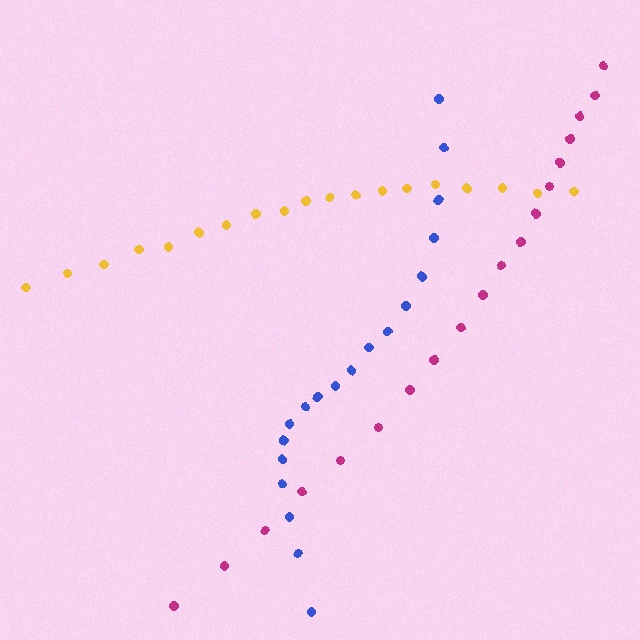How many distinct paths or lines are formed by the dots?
There are 3 distinct paths.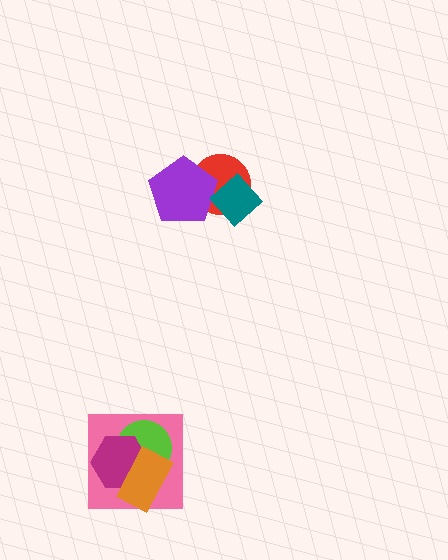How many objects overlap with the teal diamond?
2 objects overlap with the teal diamond.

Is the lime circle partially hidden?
Yes, it is partially covered by another shape.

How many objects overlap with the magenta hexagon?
3 objects overlap with the magenta hexagon.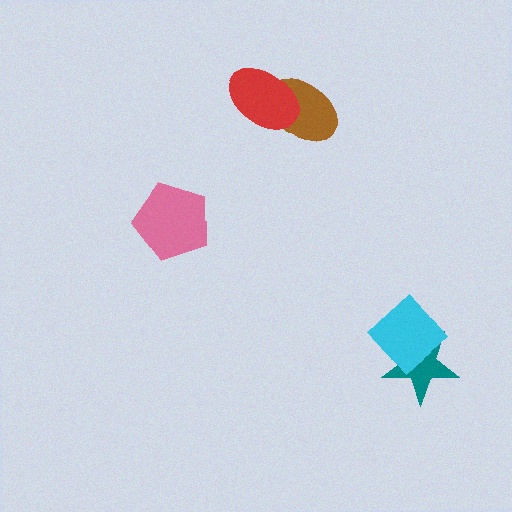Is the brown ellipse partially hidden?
Yes, it is partially covered by another shape.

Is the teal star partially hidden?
Yes, it is partially covered by another shape.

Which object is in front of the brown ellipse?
The red ellipse is in front of the brown ellipse.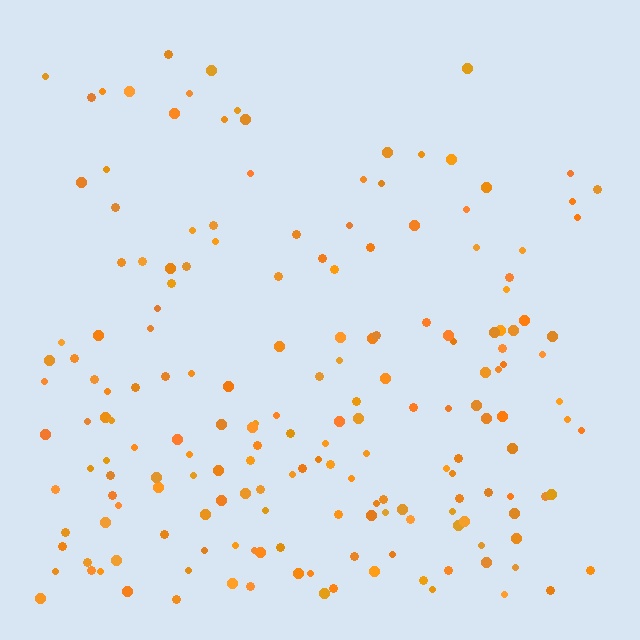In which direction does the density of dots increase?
From top to bottom, with the bottom side densest.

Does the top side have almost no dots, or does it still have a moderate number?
Still a moderate number, just noticeably fewer than the bottom.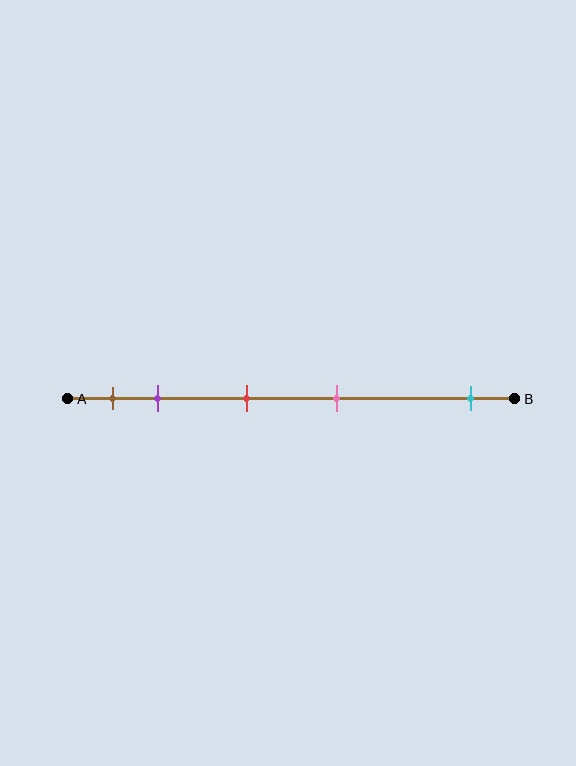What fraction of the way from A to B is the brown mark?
The brown mark is approximately 10% (0.1) of the way from A to B.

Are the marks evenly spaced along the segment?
No, the marks are not evenly spaced.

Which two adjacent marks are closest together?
The brown and purple marks are the closest adjacent pair.